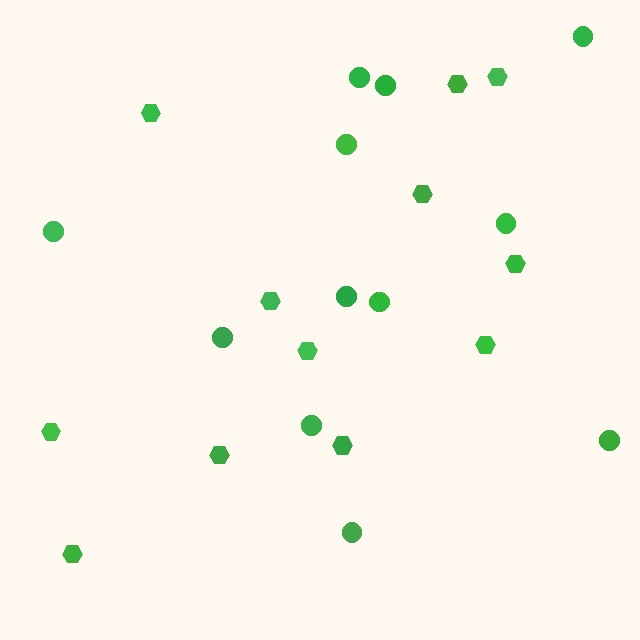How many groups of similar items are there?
There are 2 groups: one group of circles (12) and one group of hexagons (12).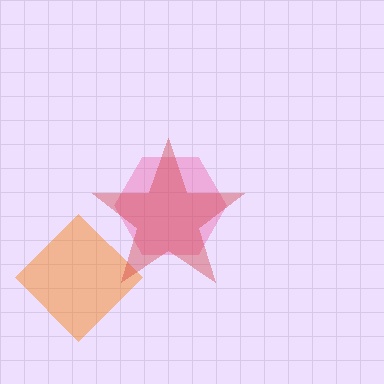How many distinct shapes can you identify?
There are 3 distinct shapes: an orange diamond, a pink hexagon, a red star.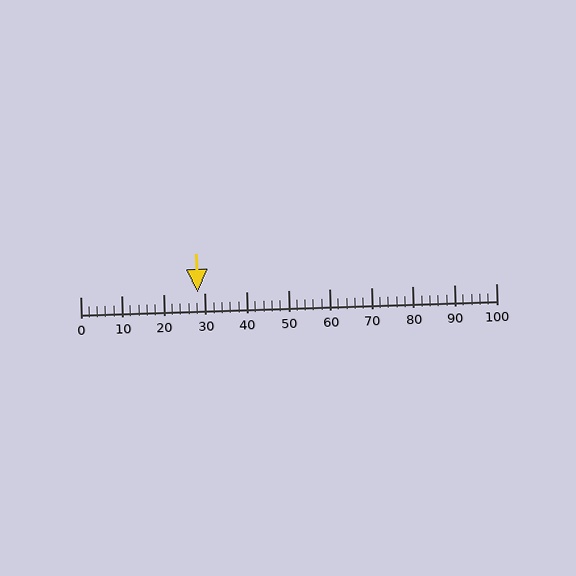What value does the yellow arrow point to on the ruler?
The yellow arrow points to approximately 28.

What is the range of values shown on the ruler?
The ruler shows values from 0 to 100.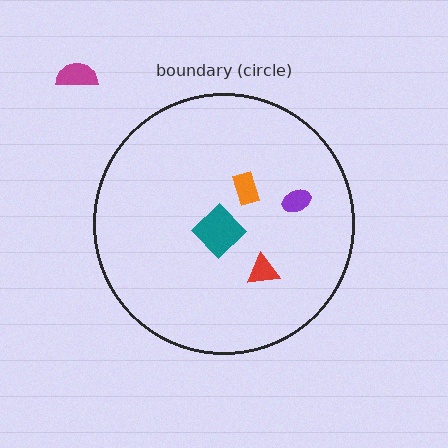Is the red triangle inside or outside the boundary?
Inside.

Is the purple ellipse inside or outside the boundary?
Inside.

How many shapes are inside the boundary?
4 inside, 1 outside.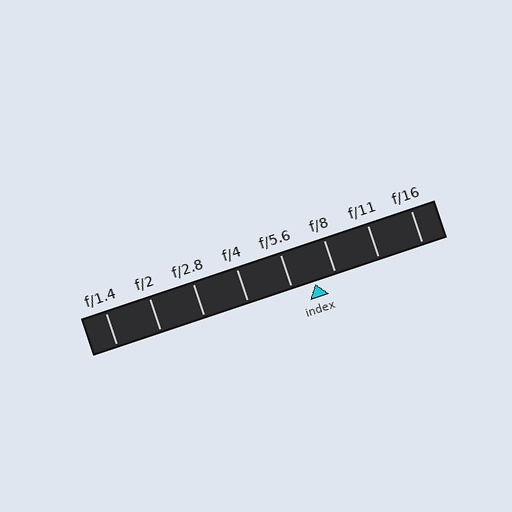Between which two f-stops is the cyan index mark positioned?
The index mark is between f/5.6 and f/8.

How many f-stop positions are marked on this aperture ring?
There are 8 f-stop positions marked.